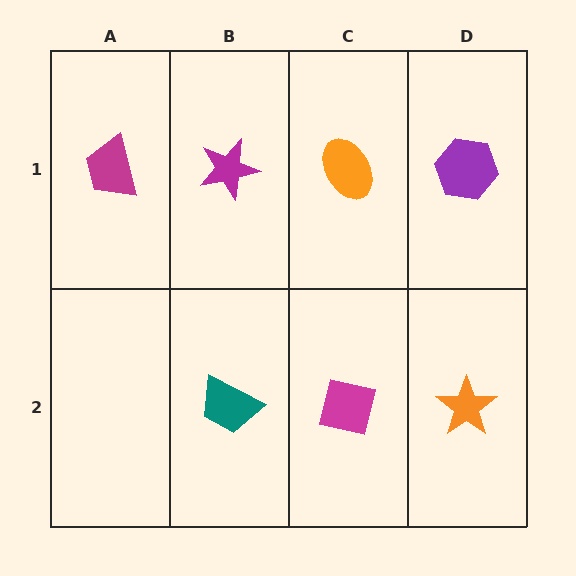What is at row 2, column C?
A magenta square.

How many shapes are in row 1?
4 shapes.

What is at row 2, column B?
A teal trapezoid.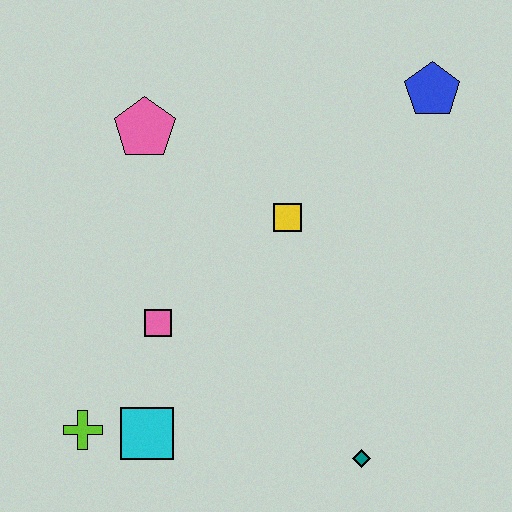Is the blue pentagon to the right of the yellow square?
Yes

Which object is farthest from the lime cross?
The blue pentagon is farthest from the lime cross.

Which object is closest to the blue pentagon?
The yellow square is closest to the blue pentagon.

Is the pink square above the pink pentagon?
No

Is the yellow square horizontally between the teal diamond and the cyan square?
Yes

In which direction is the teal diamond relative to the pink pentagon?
The teal diamond is below the pink pentagon.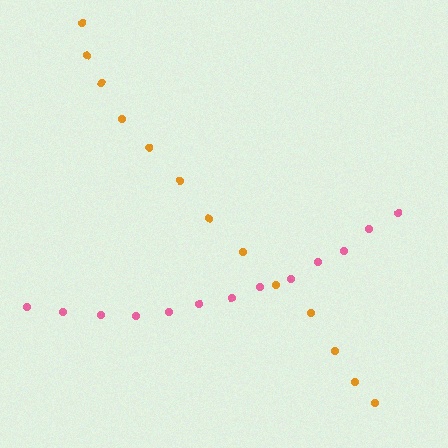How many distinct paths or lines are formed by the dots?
There are 2 distinct paths.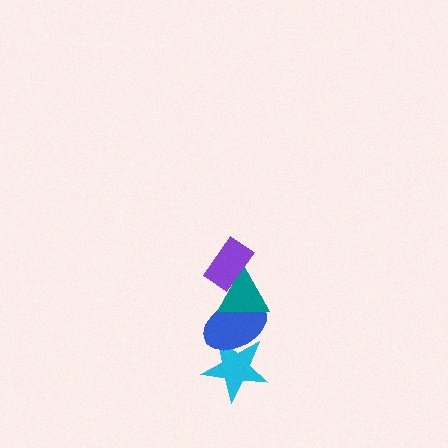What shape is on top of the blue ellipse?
The teal triangle is on top of the blue ellipse.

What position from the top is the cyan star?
The cyan star is 4th from the top.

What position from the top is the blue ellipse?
The blue ellipse is 3rd from the top.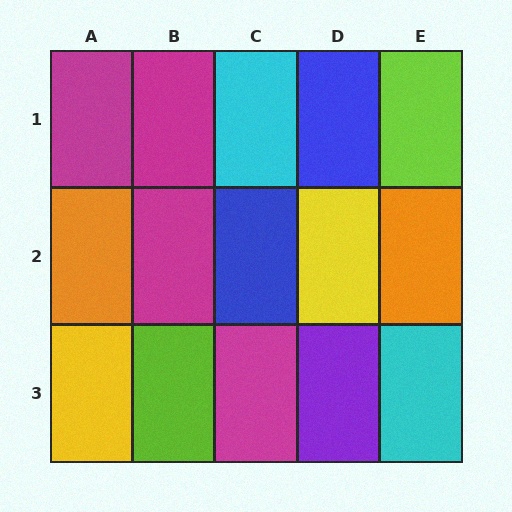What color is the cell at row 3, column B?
Lime.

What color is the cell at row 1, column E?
Lime.